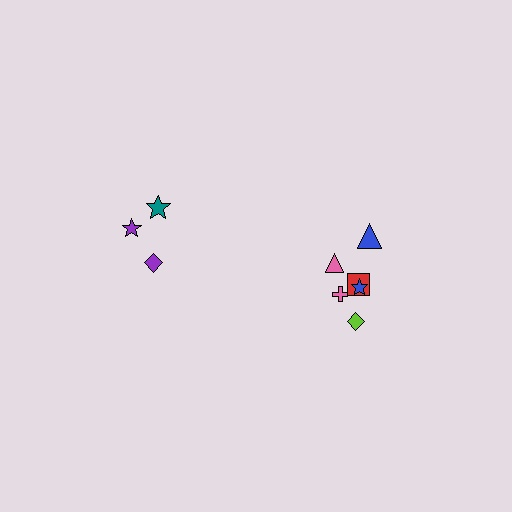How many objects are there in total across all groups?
There are 9 objects.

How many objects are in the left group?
There are 3 objects.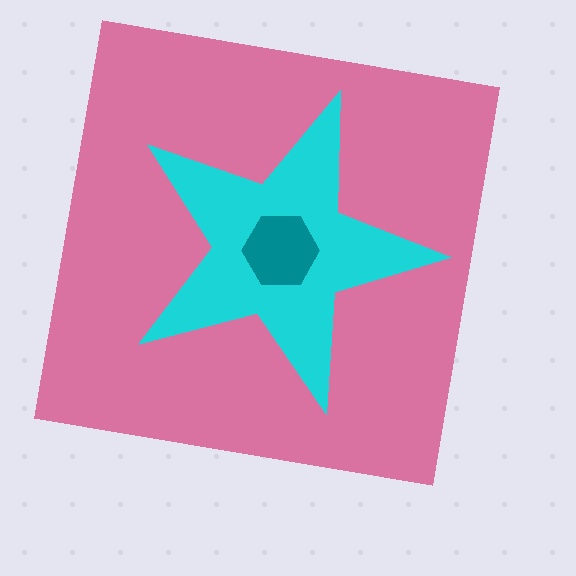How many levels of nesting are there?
3.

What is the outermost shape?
The pink square.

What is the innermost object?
The teal hexagon.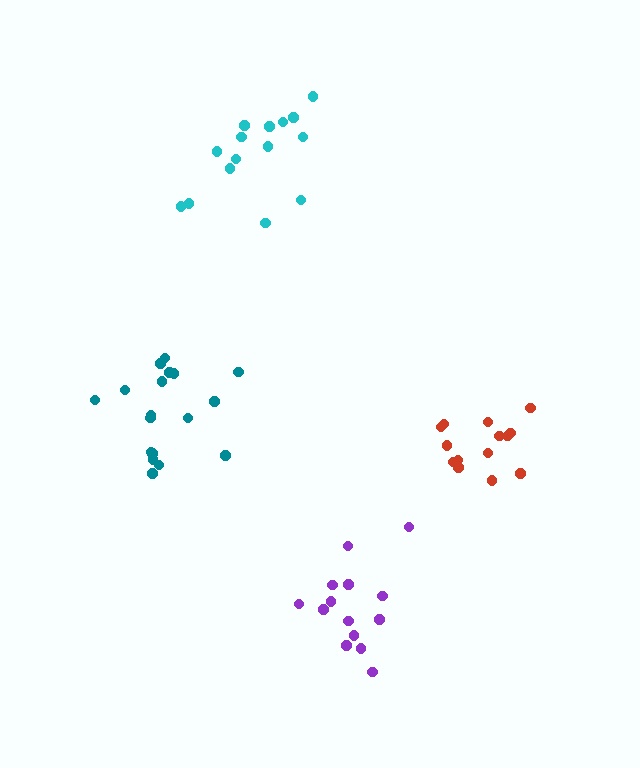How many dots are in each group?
Group 1: 15 dots, Group 2: 14 dots, Group 3: 18 dots, Group 4: 14 dots (61 total).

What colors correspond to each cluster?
The clusters are colored: cyan, red, teal, purple.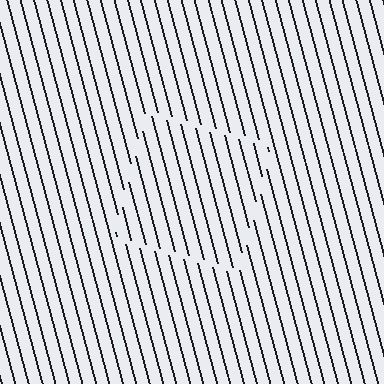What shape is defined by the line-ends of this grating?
An illusory square. The interior of the shape contains the same grating, shifted by half a period — the contour is defined by the phase discontinuity where line-ends from the inner and outer gratings abut.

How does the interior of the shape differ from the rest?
The interior of the shape contains the same grating, shifted by half a period — the contour is defined by the phase discontinuity where line-ends from the inner and outer gratings abut.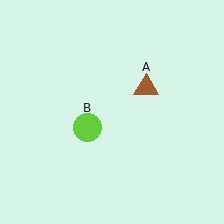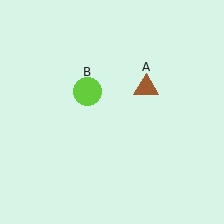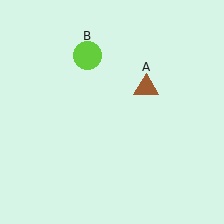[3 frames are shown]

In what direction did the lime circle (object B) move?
The lime circle (object B) moved up.